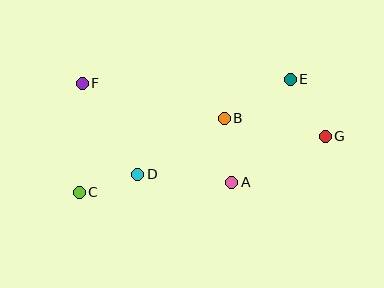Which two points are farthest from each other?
Points C and G are farthest from each other.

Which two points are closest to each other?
Points C and D are closest to each other.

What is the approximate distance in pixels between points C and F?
The distance between C and F is approximately 109 pixels.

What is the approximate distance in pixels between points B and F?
The distance between B and F is approximately 146 pixels.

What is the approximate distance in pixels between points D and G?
The distance between D and G is approximately 191 pixels.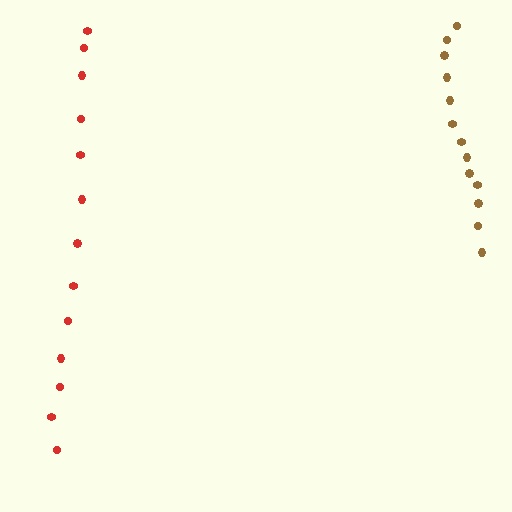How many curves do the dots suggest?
There are 2 distinct paths.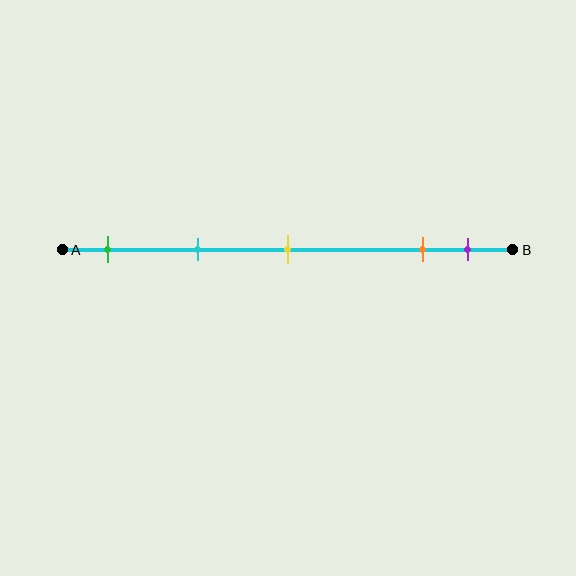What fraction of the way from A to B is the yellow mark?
The yellow mark is approximately 50% (0.5) of the way from A to B.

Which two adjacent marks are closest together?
The orange and purple marks are the closest adjacent pair.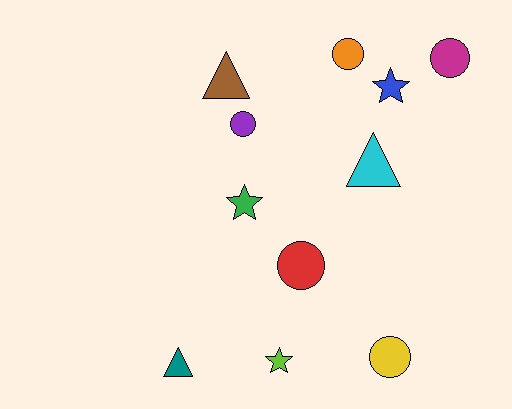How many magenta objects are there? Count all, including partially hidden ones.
There is 1 magenta object.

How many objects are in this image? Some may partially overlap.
There are 11 objects.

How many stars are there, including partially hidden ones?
There are 3 stars.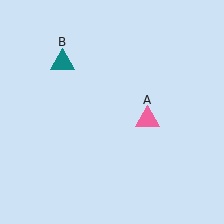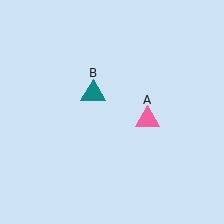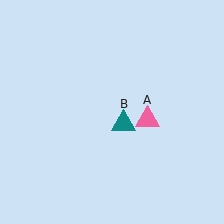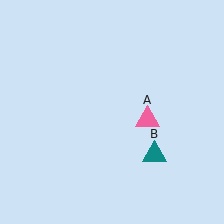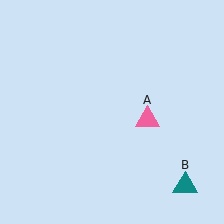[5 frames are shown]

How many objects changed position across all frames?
1 object changed position: teal triangle (object B).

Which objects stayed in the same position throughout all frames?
Pink triangle (object A) remained stationary.